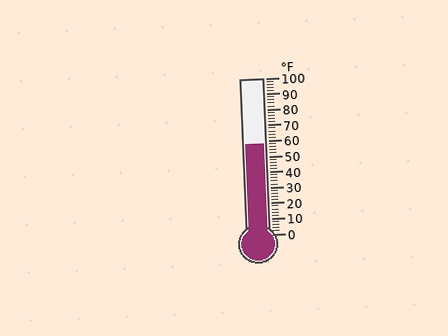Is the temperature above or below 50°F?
The temperature is above 50°F.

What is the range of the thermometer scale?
The thermometer scale ranges from 0°F to 100°F.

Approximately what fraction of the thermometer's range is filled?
The thermometer is filled to approximately 60% of its range.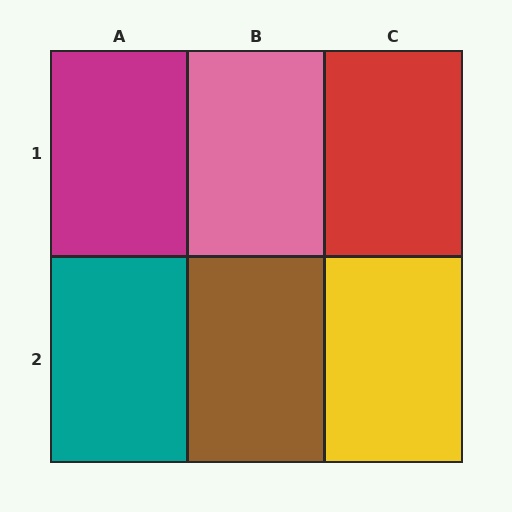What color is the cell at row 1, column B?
Pink.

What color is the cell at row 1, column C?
Red.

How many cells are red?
1 cell is red.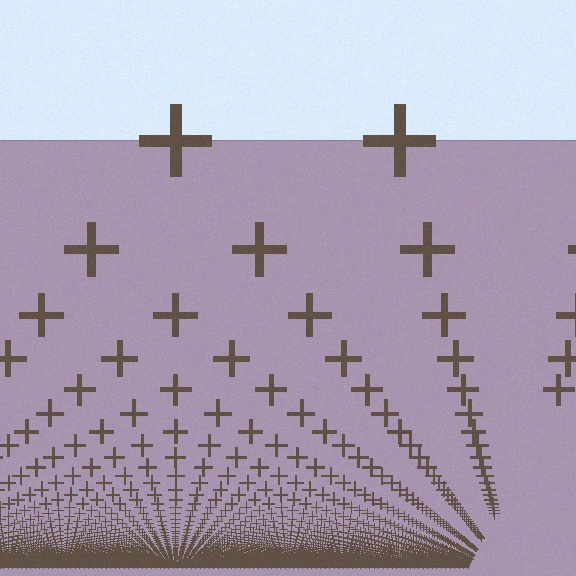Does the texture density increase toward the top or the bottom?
Density increases toward the bottom.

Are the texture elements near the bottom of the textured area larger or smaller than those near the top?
Smaller. The gradient is inverted — elements near the bottom are smaller and denser.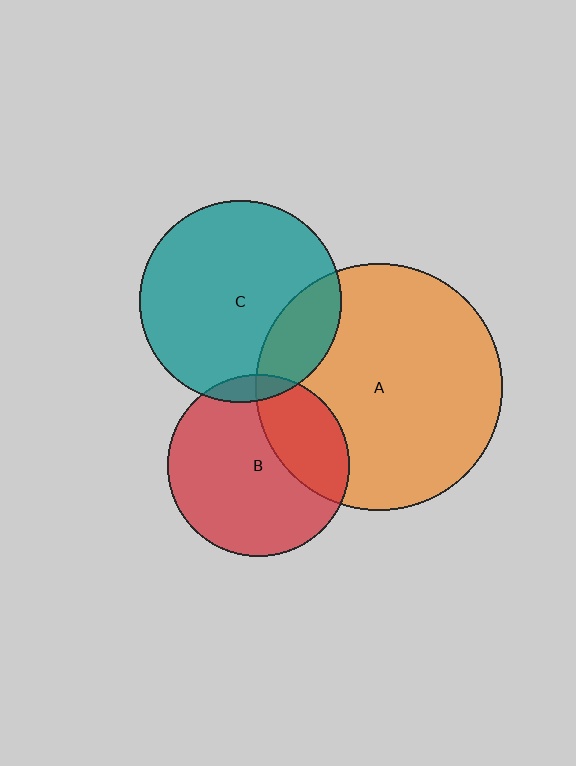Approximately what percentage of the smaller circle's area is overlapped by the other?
Approximately 30%.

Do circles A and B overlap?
Yes.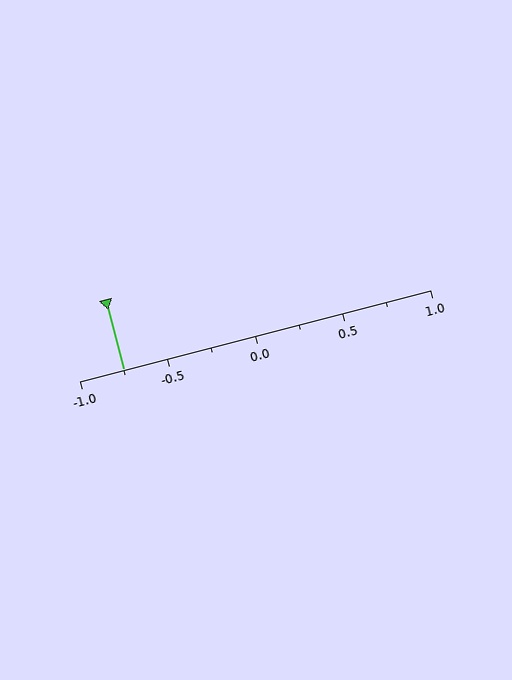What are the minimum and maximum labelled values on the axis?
The axis runs from -1.0 to 1.0.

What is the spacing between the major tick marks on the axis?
The major ticks are spaced 0.5 apart.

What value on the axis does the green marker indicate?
The marker indicates approximately -0.75.